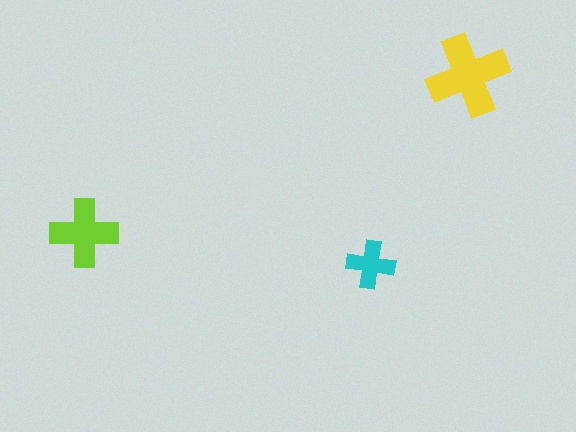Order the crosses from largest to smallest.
the yellow one, the lime one, the cyan one.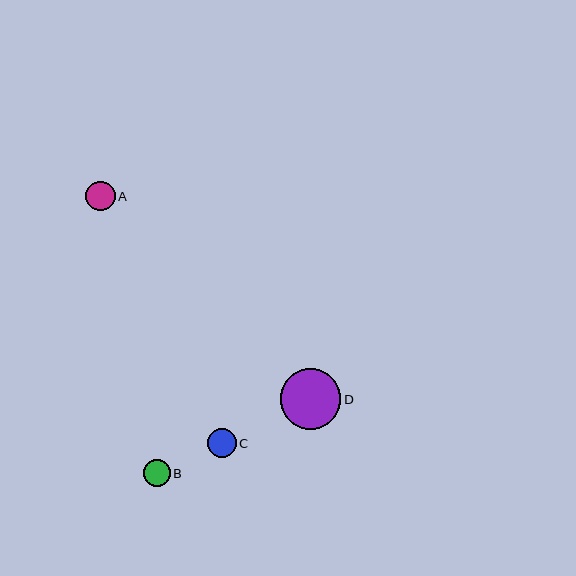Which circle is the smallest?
Circle B is the smallest with a size of approximately 27 pixels.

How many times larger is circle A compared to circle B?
Circle A is approximately 1.1 times the size of circle B.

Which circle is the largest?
Circle D is the largest with a size of approximately 61 pixels.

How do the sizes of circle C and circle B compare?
Circle C and circle B are approximately the same size.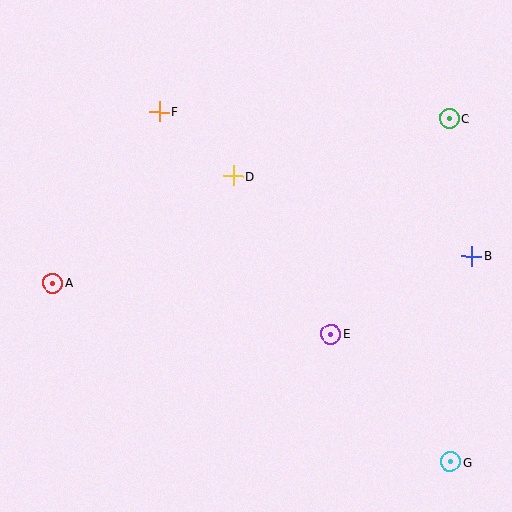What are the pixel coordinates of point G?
Point G is at (451, 462).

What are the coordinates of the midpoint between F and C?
The midpoint between F and C is at (304, 115).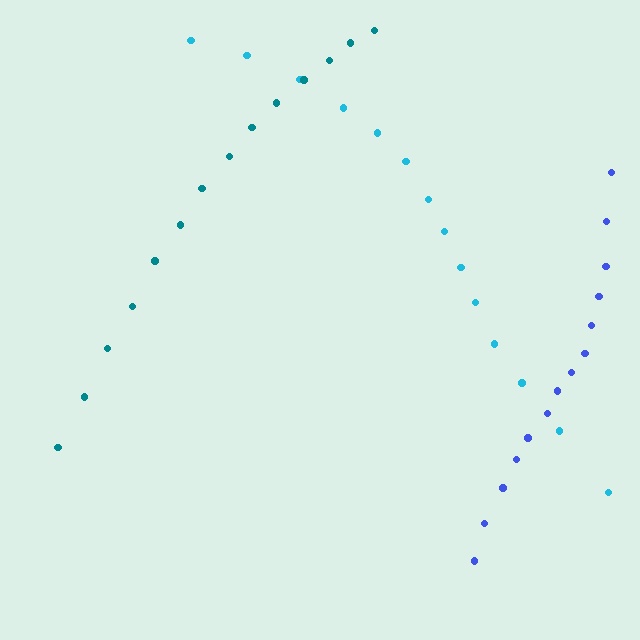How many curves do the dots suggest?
There are 3 distinct paths.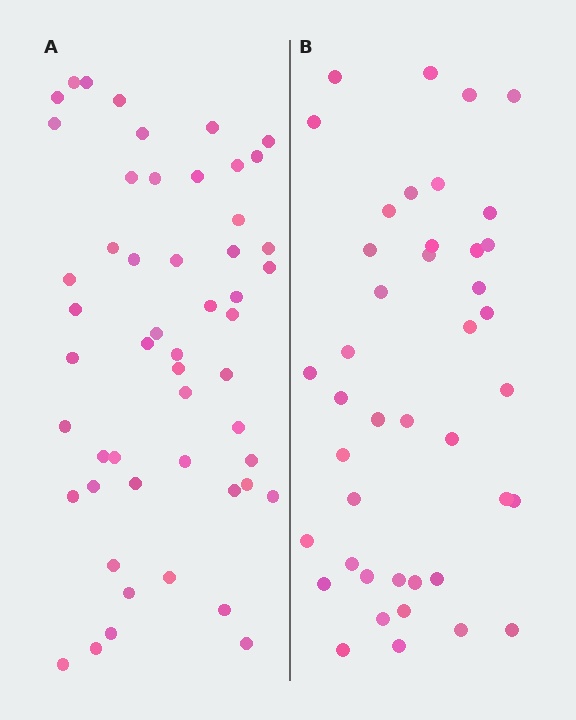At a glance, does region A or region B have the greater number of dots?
Region A (the left region) has more dots.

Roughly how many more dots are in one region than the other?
Region A has roughly 10 or so more dots than region B.